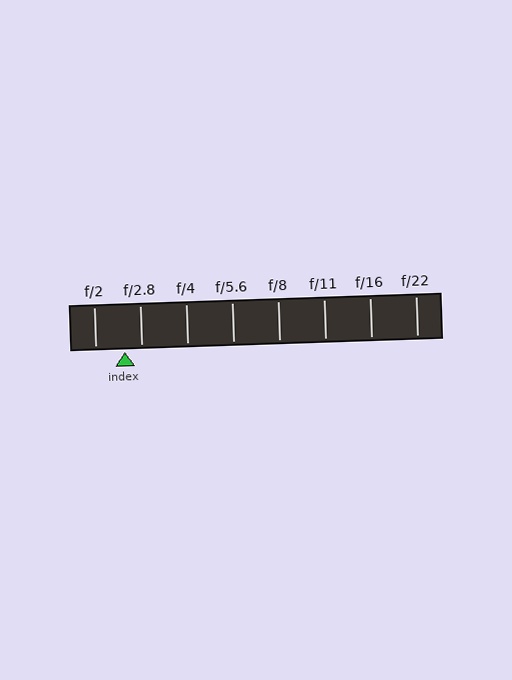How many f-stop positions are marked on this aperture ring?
There are 8 f-stop positions marked.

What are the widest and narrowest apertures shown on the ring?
The widest aperture shown is f/2 and the narrowest is f/22.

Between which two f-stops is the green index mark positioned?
The index mark is between f/2 and f/2.8.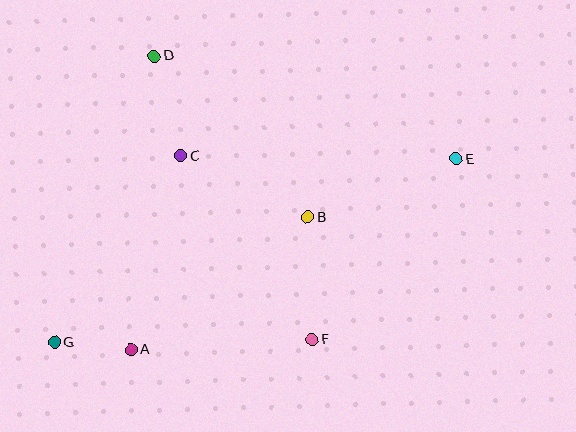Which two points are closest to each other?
Points A and G are closest to each other.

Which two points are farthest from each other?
Points E and G are farthest from each other.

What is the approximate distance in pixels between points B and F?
The distance between B and F is approximately 122 pixels.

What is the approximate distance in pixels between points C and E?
The distance between C and E is approximately 275 pixels.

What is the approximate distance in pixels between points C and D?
The distance between C and D is approximately 103 pixels.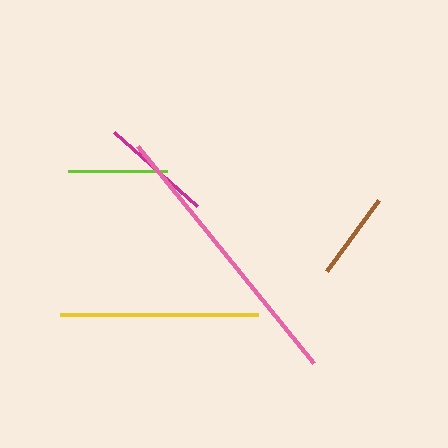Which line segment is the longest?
The pink line is the longest at approximately 279 pixels.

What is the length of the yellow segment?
The yellow segment is approximately 198 pixels long.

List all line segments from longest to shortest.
From longest to shortest: pink, yellow, magenta, lime, brown.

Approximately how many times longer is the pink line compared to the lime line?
The pink line is approximately 2.8 times the length of the lime line.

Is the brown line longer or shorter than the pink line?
The pink line is longer than the brown line.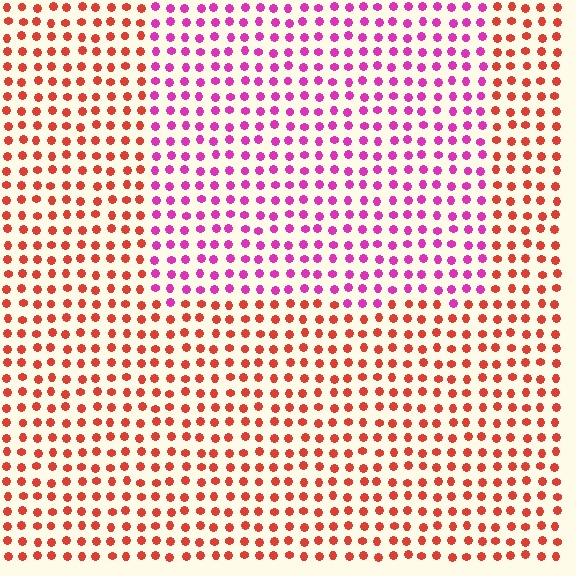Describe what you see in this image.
The image is filled with small red elements in a uniform arrangement. A rectangle-shaped region is visible where the elements are tinted to a slightly different hue, forming a subtle color boundary.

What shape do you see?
I see a rectangle.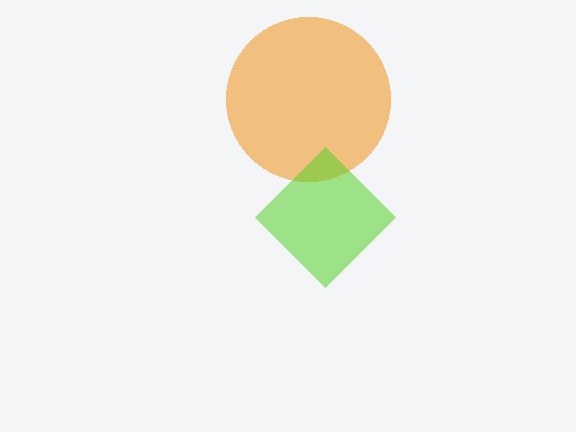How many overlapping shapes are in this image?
There are 2 overlapping shapes in the image.